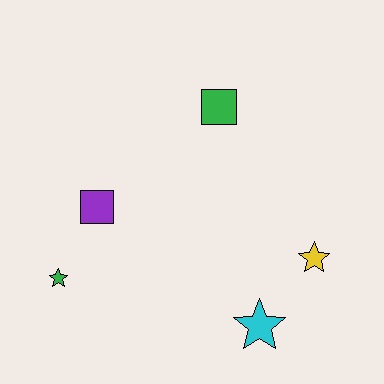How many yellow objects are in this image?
There is 1 yellow object.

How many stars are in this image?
There are 3 stars.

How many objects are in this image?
There are 5 objects.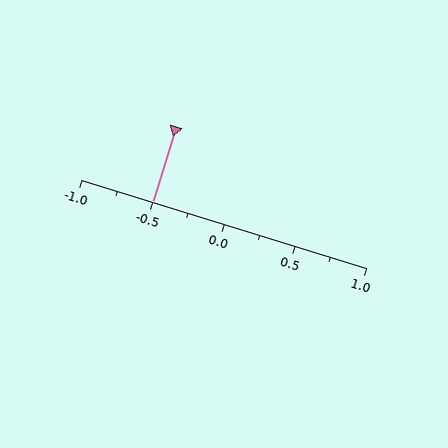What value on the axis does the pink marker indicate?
The marker indicates approximately -0.5.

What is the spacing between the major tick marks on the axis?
The major ticks are spaced 0.5 apart.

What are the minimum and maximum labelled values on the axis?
The axis runs from -1.0 to 1.0.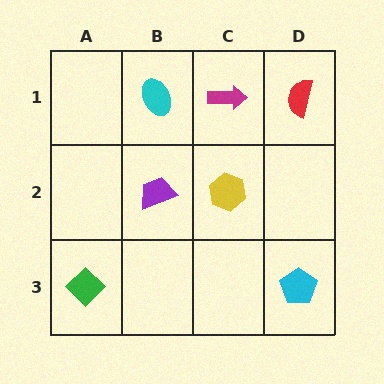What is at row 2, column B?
A purple trapezoid.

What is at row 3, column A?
A green diamond.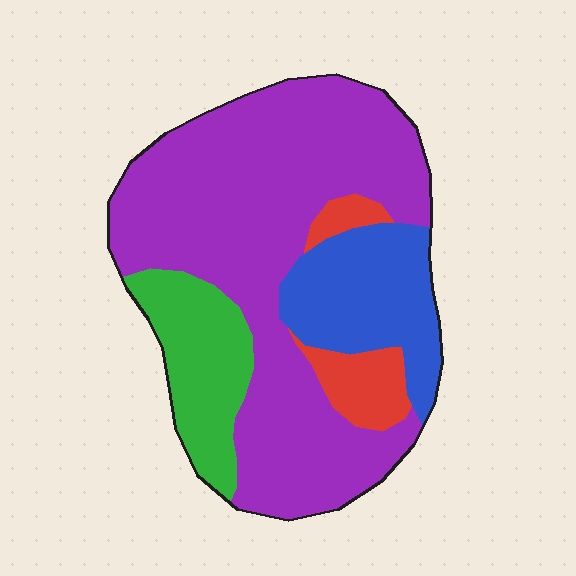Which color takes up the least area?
Red, at roughly 10%.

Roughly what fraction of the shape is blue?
Blue covers 17% of the shape.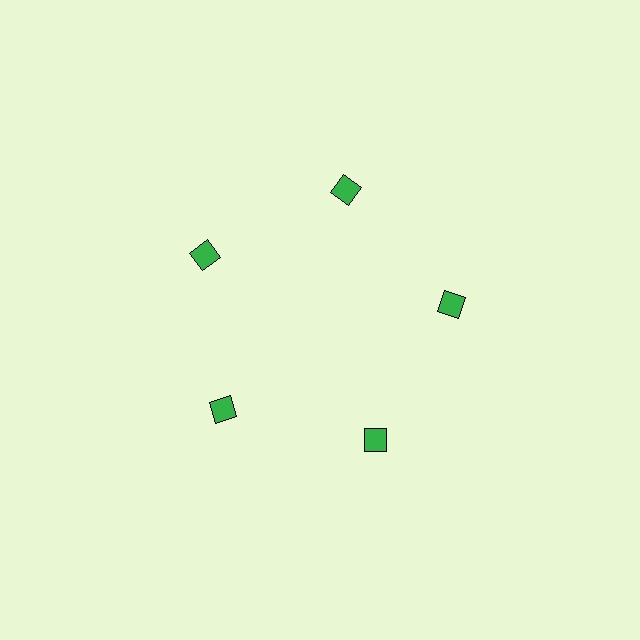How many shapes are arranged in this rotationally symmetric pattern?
There are 5 shapes, arranged in 5 groups of 1.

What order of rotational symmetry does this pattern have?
This pattern has 5-fold rotational symmetry.